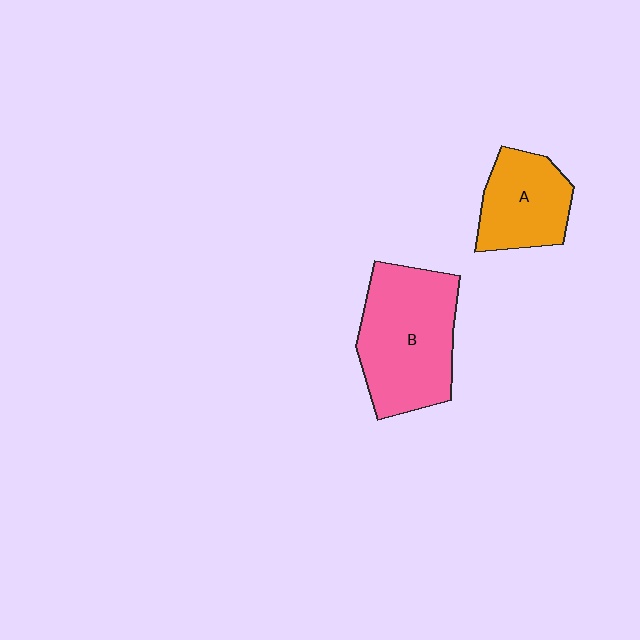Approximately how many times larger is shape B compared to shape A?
Approximately 1.6 times.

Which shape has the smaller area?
Shape A (orange).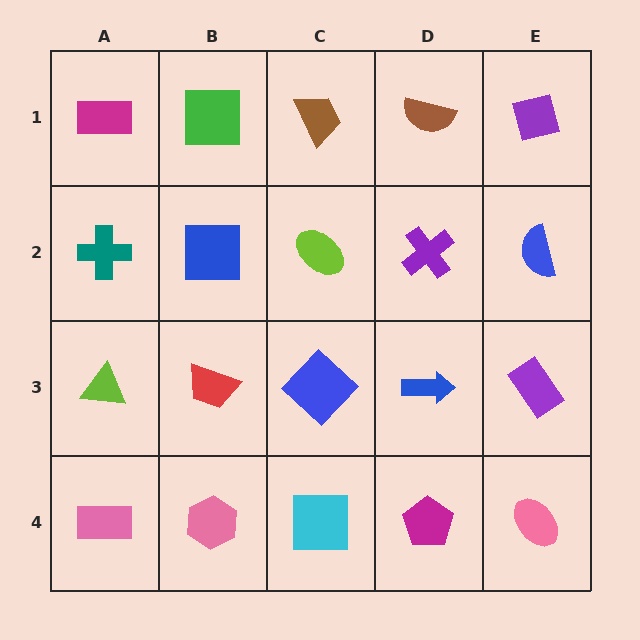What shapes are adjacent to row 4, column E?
A purple rectangle (row 3, column E), a magenta pentagon (row 4, column D).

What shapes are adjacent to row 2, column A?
A magenta rectangle (row 1, column A), a lime triangle (row 3, column A), a blue square (row 2, column B).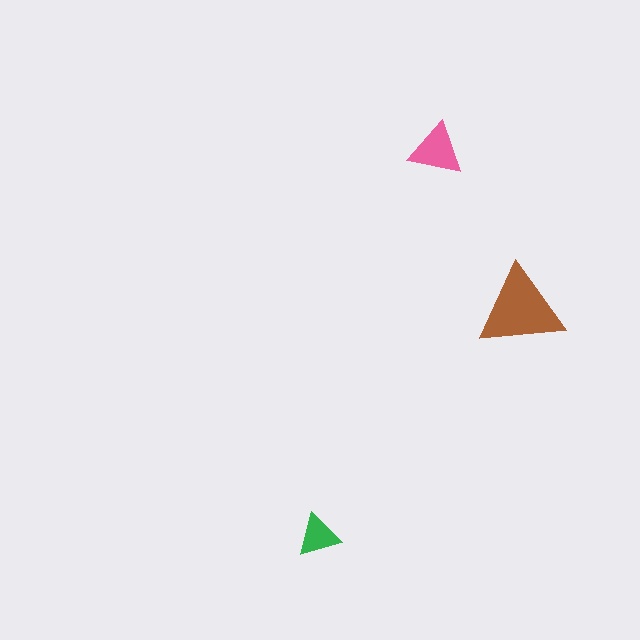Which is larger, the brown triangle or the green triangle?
The brown one.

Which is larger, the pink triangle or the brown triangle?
The brown one.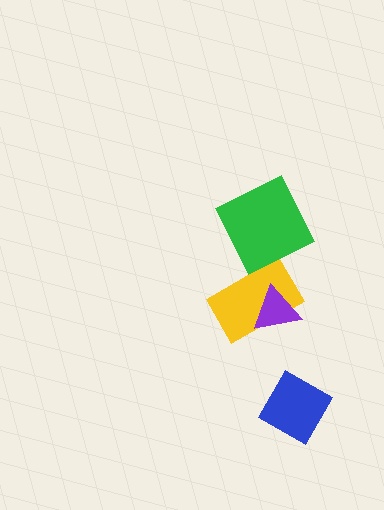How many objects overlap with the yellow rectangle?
1 object overlaps with the yellow rectangle.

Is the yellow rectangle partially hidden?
Yes, it is partially covered by another shape.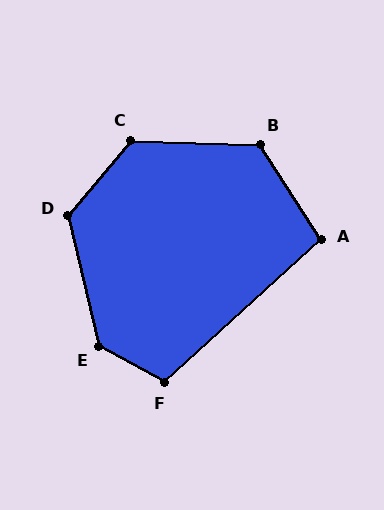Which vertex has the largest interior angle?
E, at approximately 132 degrees.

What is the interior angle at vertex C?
Approximately 128 degrees (obtuse).